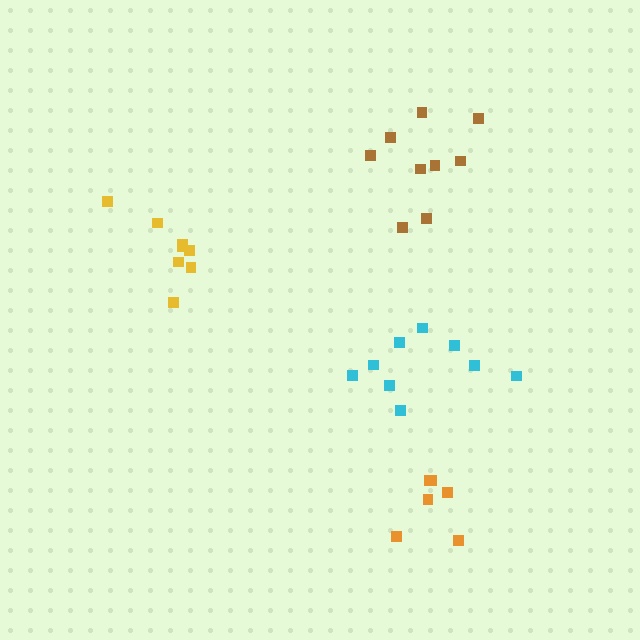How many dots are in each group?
Group 1: 6 dots, Group 2: 9 dots, Group 3: 8 dots, Group 4: 9 dots (32 total).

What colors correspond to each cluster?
The clusters are colored: orange, brown, yellow, cyan.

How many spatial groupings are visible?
There are 4 spatial groupings.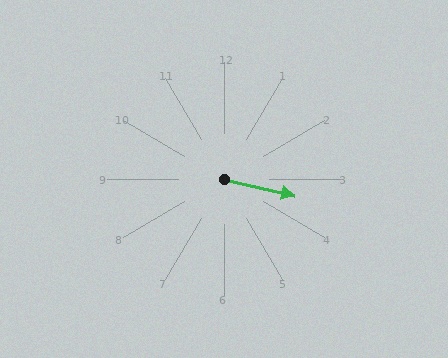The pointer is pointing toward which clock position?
Roughly 3 o'clock.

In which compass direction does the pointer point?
East.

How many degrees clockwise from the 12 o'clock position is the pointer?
Approximately 103 degrees.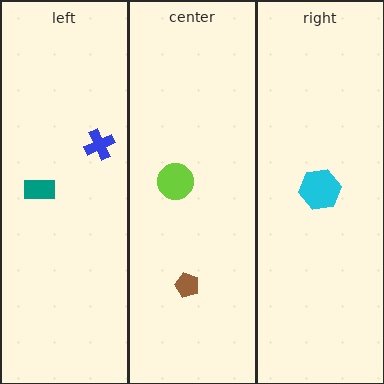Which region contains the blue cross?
The left region.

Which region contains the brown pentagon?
The center region.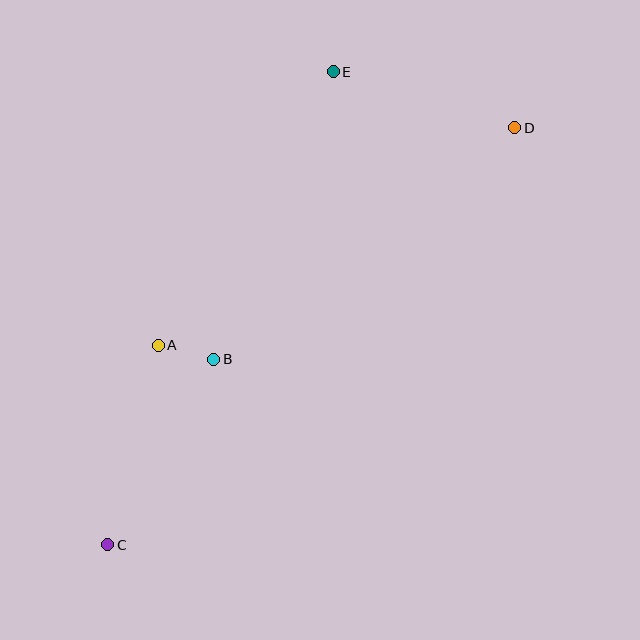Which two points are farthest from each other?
Points C and D are farthest from each other.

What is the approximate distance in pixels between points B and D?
The distance between B and D is approximately 379 pixels.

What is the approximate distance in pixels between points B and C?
The distance between B and C is approximately 214 pixels.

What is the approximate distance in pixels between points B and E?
The distance between B and E is approximately 311 pixels.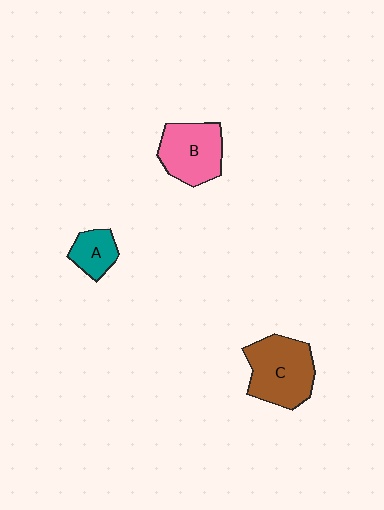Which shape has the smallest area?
Shape A (teal).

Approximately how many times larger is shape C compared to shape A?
Approximately 2.2 times.